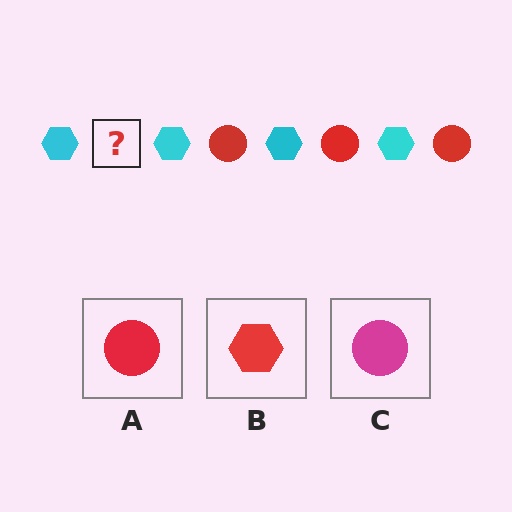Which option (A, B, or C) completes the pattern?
A.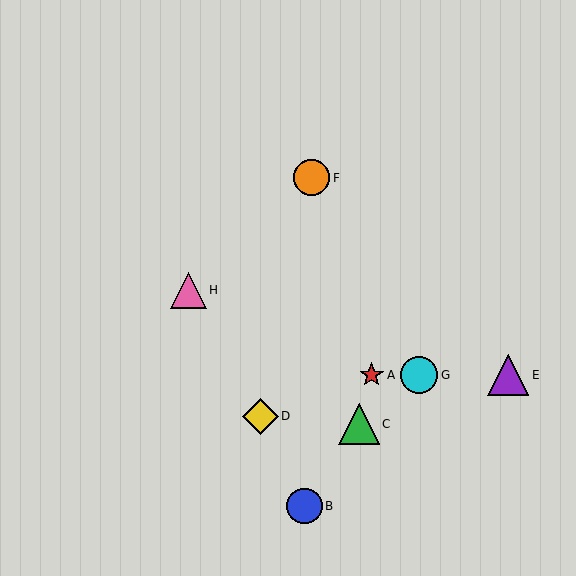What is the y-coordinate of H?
Object H is at y≈290.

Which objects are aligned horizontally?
Objects A, E, G are aligned horizontally.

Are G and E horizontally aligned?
Yes, both are at y≈375.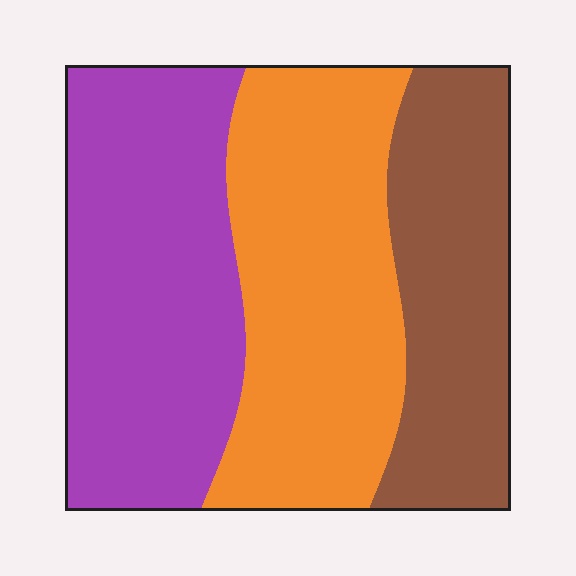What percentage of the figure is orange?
Orange covers around 35% of the figure.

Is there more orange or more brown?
Orange.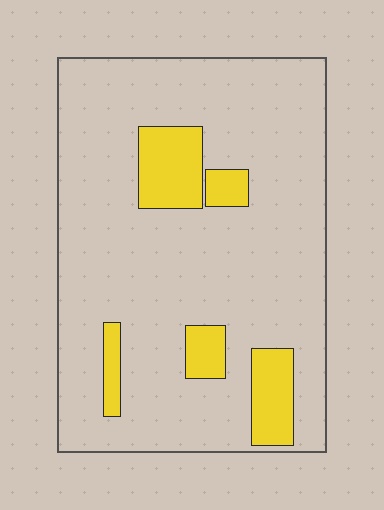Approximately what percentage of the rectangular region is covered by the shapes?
Approximately 15%.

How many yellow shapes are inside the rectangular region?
5.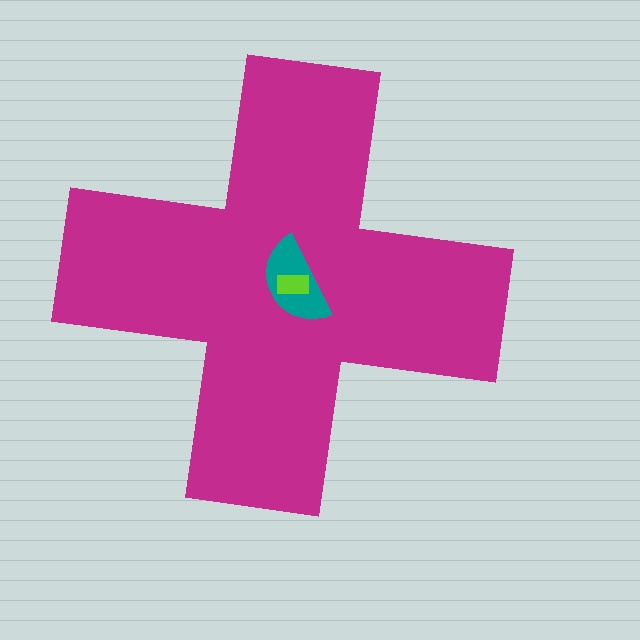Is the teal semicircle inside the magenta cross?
Yes.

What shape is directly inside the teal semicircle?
The lime rectangle.